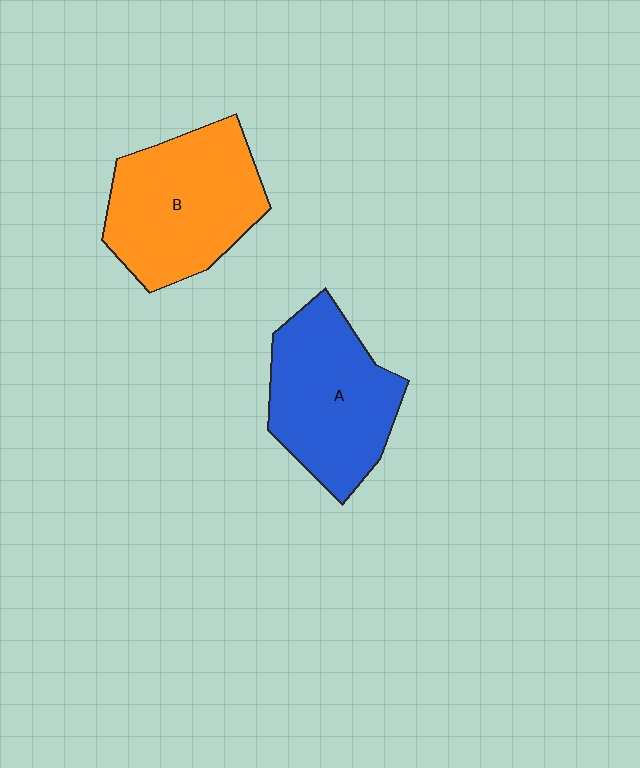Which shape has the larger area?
Shape B (orange).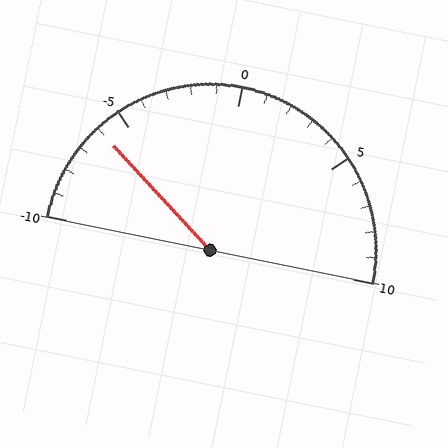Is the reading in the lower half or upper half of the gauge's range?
The reading is in the lower half of the range (-10 to 10).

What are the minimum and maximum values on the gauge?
The gauge ranges from -10 to 10.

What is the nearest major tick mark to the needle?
The nearest major tick mark is -5.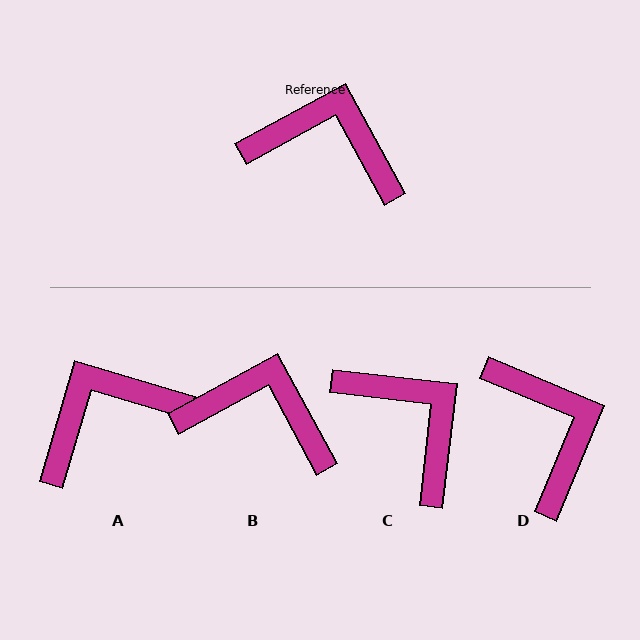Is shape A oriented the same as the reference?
No, it is off by about 45 degrees.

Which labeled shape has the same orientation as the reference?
B.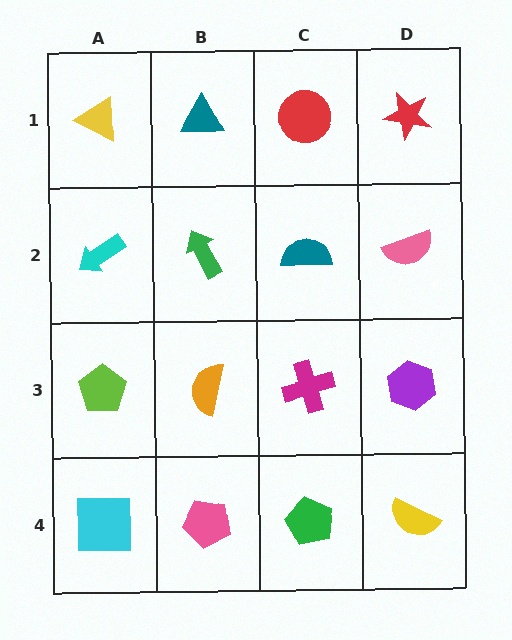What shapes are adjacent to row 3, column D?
A pink semicircle (row 2, column D), a yellow semicircle (row 4, column D), a magenta cross (row 3, column C).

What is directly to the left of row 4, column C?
A pink pentagon.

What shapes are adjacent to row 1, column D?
A pink semicircle (row 2, column D), a red circle (row 1, column C).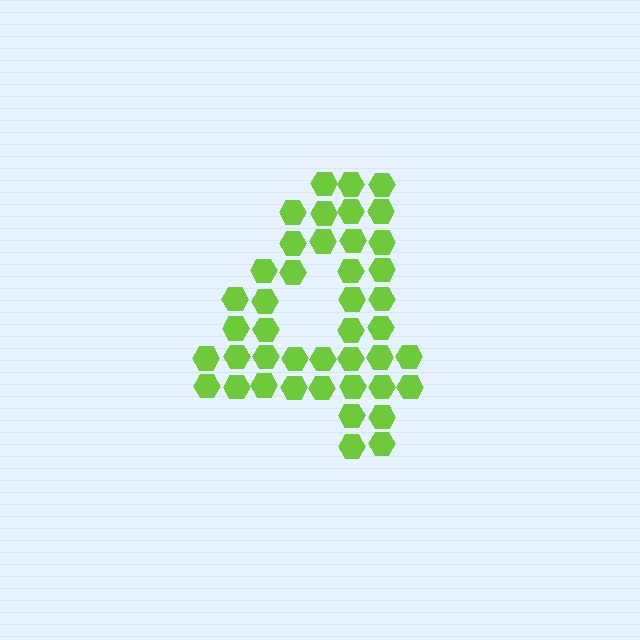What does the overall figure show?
The overall figure shows the digit 4.